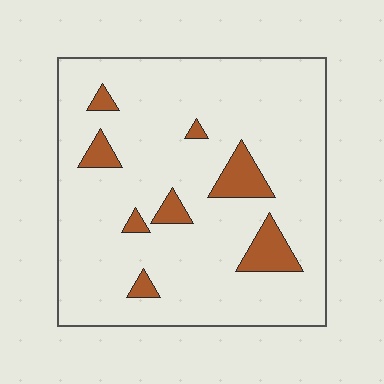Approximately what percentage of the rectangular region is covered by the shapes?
Approximately 10%.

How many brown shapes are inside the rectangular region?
8.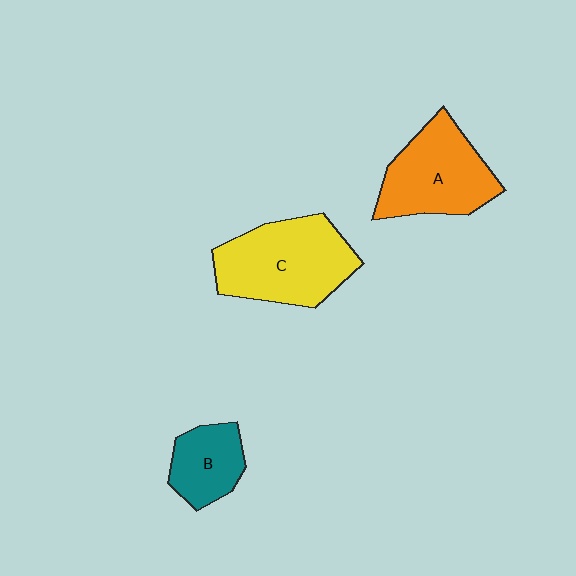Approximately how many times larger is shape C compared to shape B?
Approximately 2.0 times.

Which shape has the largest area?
Shape C (yellow).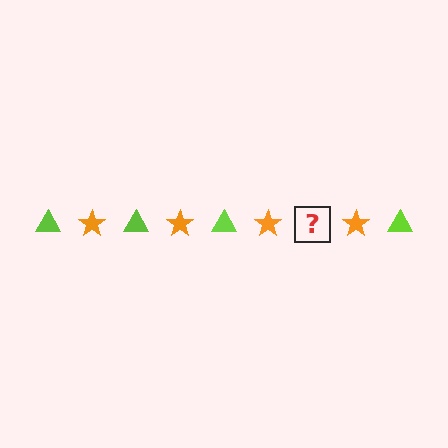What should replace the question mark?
The question mark should be replaced with a lime triangle.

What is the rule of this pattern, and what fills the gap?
The rule is that the pattern alternates between lime triangle and orange star. The gap should be filled with a lime triangle.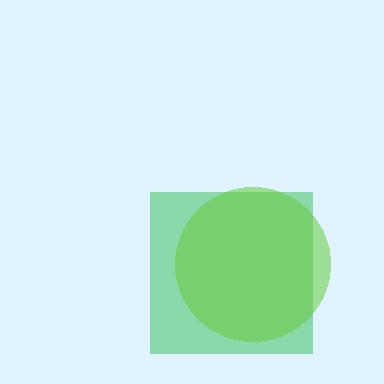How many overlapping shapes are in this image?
There are 2 overlapping shapes in the image.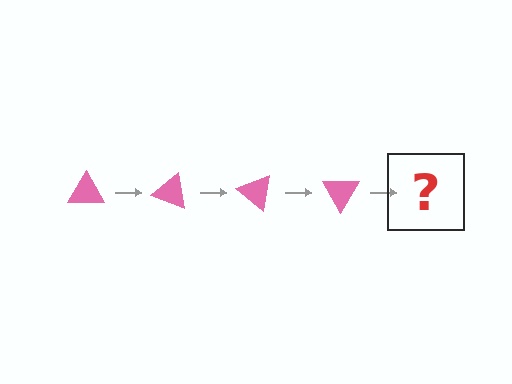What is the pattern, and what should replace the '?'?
The pattern is that the triangle rotates 20 degrees each step. The '?' should be a pink triangle rotated 80 degrees.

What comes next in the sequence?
The next element should be a pink triangle rotated 80 degrees.